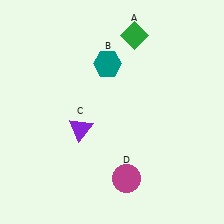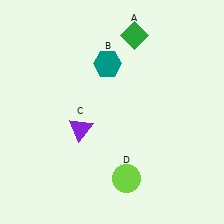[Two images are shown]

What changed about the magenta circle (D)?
In Image 1, D is magenta. In Image 2, it changed to lime.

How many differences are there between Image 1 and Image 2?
There is 1 difference between the two images.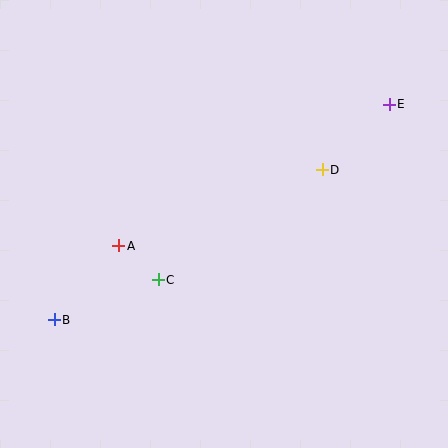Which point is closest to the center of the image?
Point C at (158, 280) is closest to the center.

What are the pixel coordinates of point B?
Point B is at (54, 320).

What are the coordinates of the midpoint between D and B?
The midpoint between D and B is at (188, 245).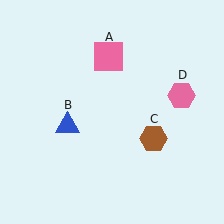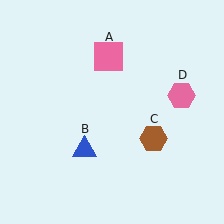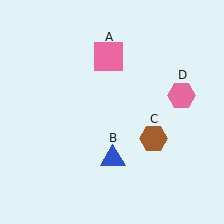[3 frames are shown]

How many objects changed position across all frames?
1 object changed position: blue triangle (object B).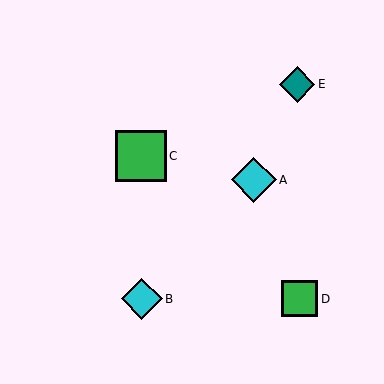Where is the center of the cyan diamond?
The center of the cyan diamond is at (254, 180).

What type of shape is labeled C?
Shape C is a green square.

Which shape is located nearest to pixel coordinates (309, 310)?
The green square (labeled D) at (299, 299) is nearest to that location.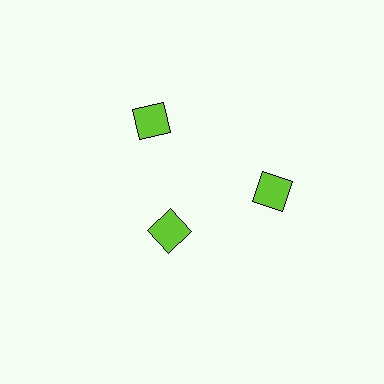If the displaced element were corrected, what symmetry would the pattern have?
It would have 3-fold rotational symmetry — the pattern would map onto itself every 120 degrees.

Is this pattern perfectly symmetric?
No. The 3 lime diamonds are arranged in a ring, but one element near the 7 o'clock position is pulled inward toward the center, breaking the 3-fold rotational symmetry.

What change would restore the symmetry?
The symmetry would be restored by moving it outward, back onto the ring so that all 3 diamonds sit at equal angles and equal distance from the center.